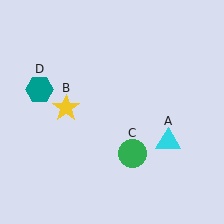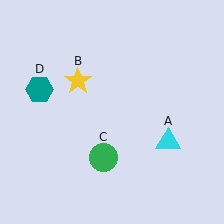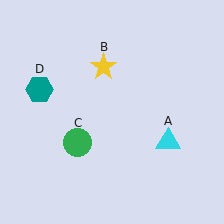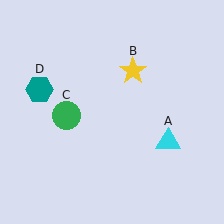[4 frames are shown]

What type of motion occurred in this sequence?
The yellow star (object B), green circle (object C) rotated clockwise around the center of the scene.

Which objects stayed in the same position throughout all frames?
Cyan triangle (object A) and teal hexagon (object D) remained stationary.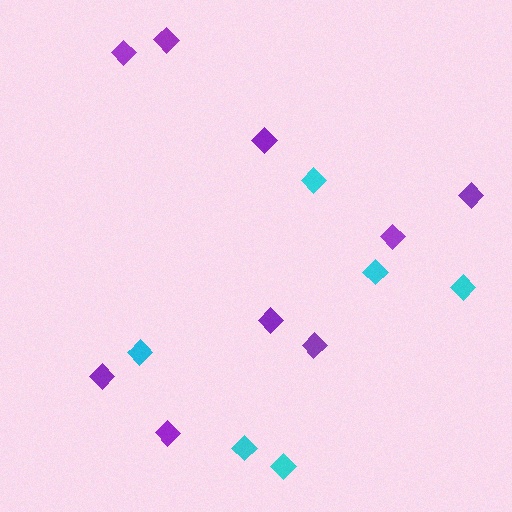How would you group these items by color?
There are 2 groups: one group of cyan diamonds (6) and one group of purple diamonds (9).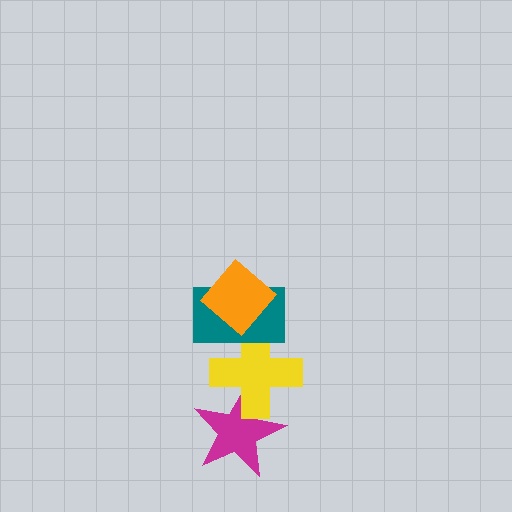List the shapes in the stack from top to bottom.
From top to bottom: the orange diamond, the teal rectangle, the yellow cross, the magenta star.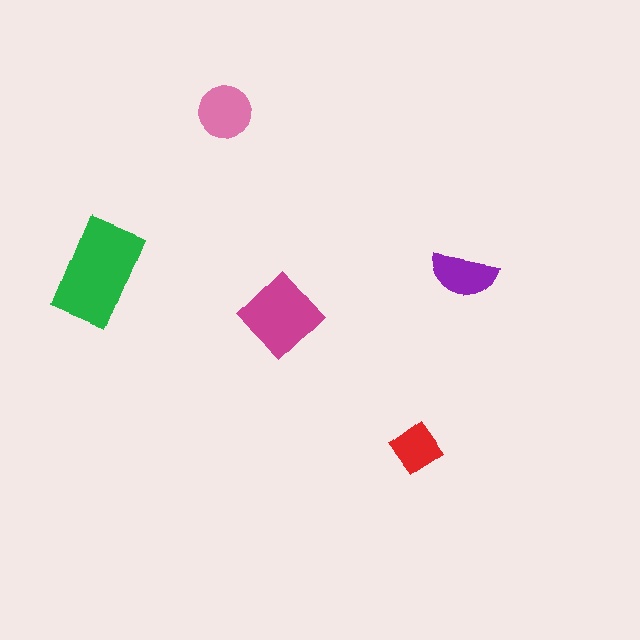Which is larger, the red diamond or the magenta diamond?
The magenta diamond.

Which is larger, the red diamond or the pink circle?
The pink circle.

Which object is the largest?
The green rectangle.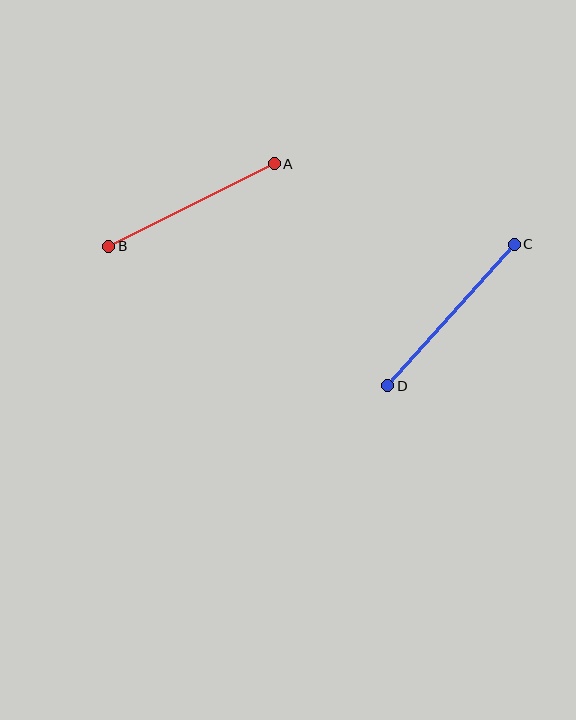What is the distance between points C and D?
The distance is approximately 190 pixels.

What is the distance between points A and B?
The distance is approximately 185 pixels.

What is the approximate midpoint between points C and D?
The midpoint is at approximately (451, 315) pixels.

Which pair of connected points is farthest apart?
Points C and D are farthest apart.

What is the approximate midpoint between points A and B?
The midpoint is at approximately (192, 205) pixels.